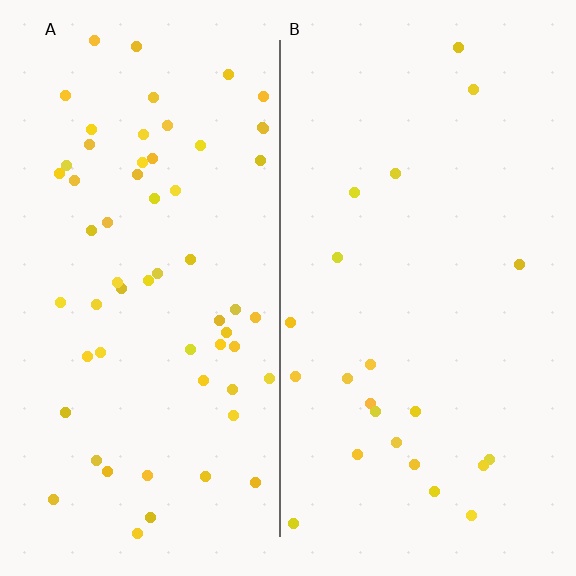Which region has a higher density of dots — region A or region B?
A (the left).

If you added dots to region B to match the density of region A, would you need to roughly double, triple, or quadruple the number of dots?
Approximately triple.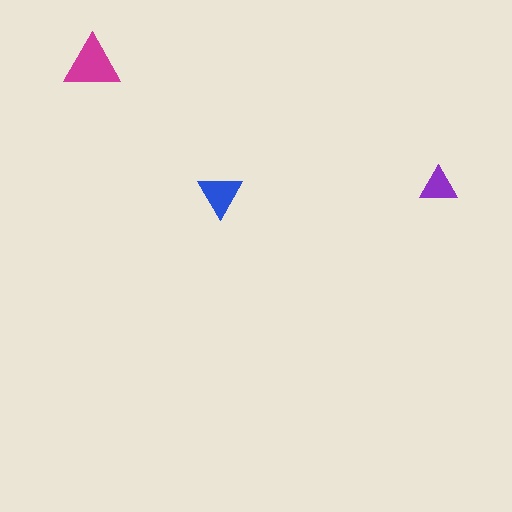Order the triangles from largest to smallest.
the magenta one, the blue one, the purple one.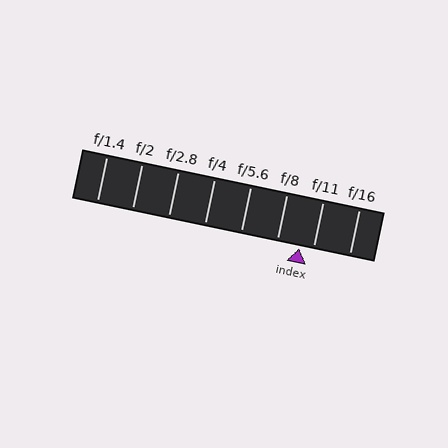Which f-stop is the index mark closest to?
The index mark is closest to f/11.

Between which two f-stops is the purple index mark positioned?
The index mark is between f/8 and f/11.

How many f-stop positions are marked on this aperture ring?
There are 8 f-stop positions marked.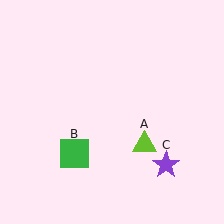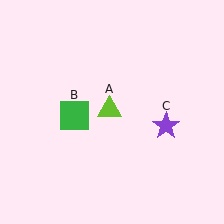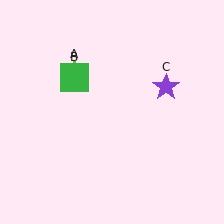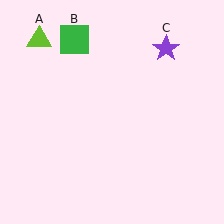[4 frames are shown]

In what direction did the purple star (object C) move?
The purple star (object C) moved up.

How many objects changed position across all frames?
3 objects changed position: lime triangle (object A), green square (object B), purple star (object C).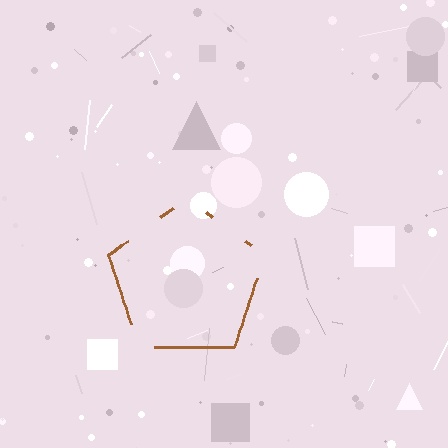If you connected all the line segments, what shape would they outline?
They would outline a pentagon.